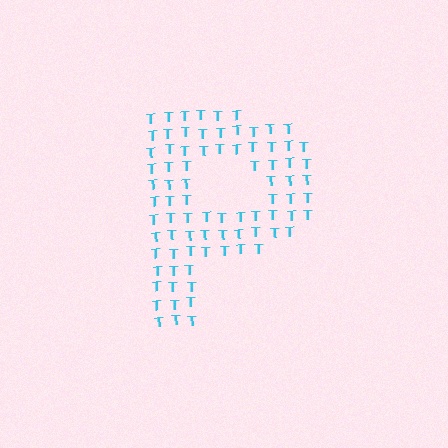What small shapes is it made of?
It is made of small letter T's.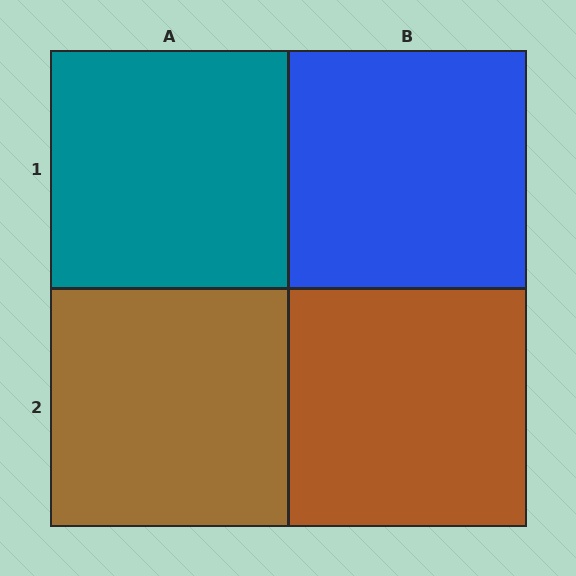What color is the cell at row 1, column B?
Blue.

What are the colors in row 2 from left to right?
Brown, brown.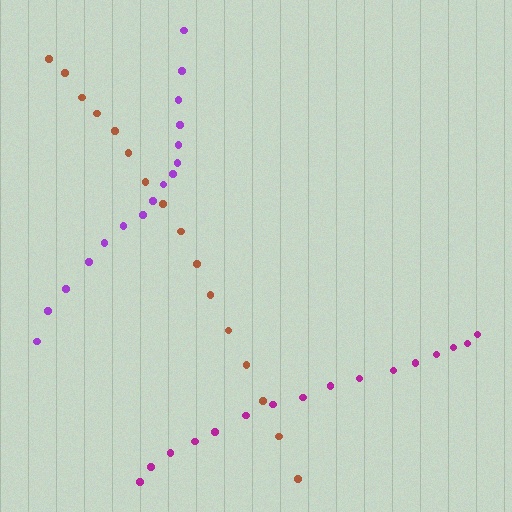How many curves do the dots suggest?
There are 3 distinct paths.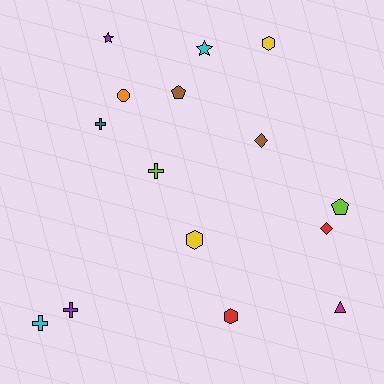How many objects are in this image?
There are 15 objects.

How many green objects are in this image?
There are no green objects.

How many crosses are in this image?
There are 4 crosses.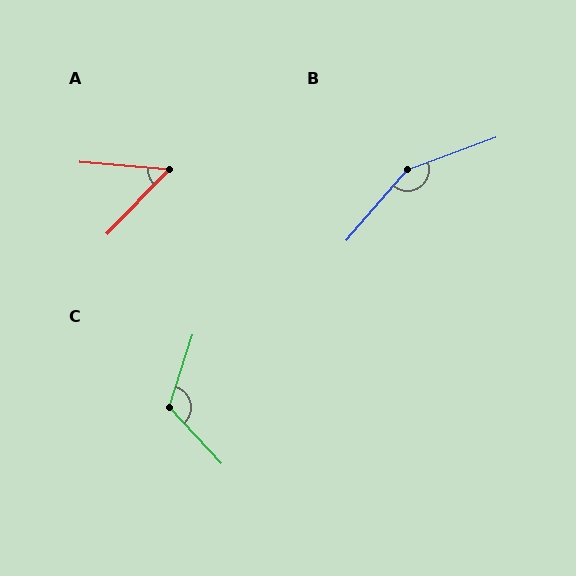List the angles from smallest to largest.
A (50°), C (119°), B (151°).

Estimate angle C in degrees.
Approximately 119 degrees.